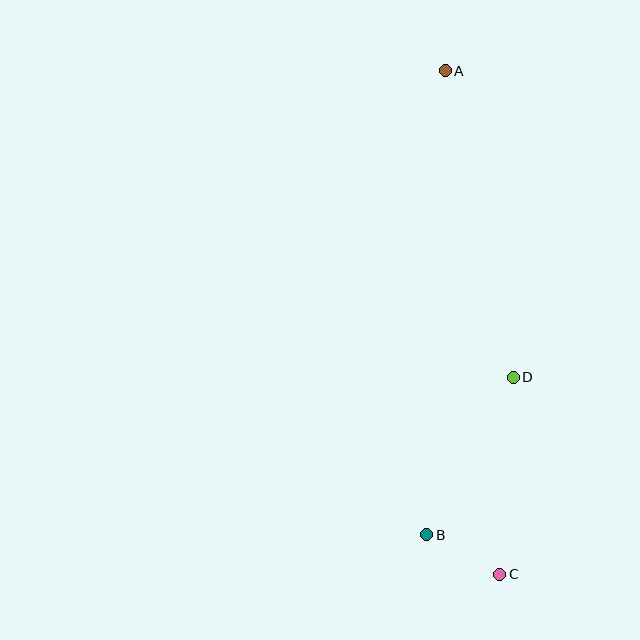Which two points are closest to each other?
Points B and C are closest to each other.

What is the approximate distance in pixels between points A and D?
The distance between A and D is approximately 314 pixels.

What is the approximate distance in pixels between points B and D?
The distance between B and D is approximately 180 pixels.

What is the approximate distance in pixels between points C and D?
The distance between C and D is approximately 197 pixels.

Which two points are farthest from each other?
Points A and C are farthest from each other.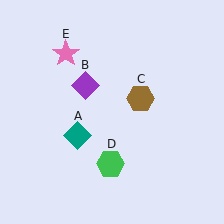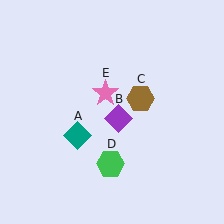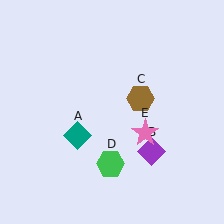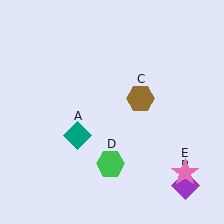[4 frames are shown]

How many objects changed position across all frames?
2 objects changed position: purple diamond (object B), pink star (object E).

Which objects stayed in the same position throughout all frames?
Teal diamond (object A) and brown hexagon (object C) and green hexagon (object D) remained stationary.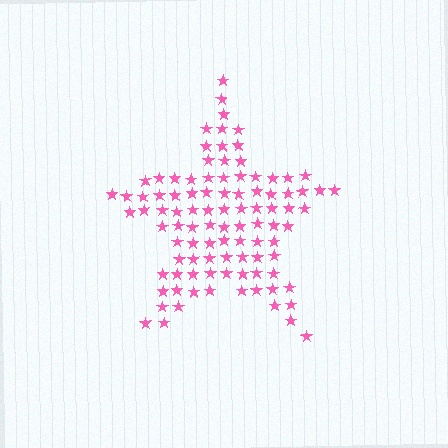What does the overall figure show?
The overall figure shows a star.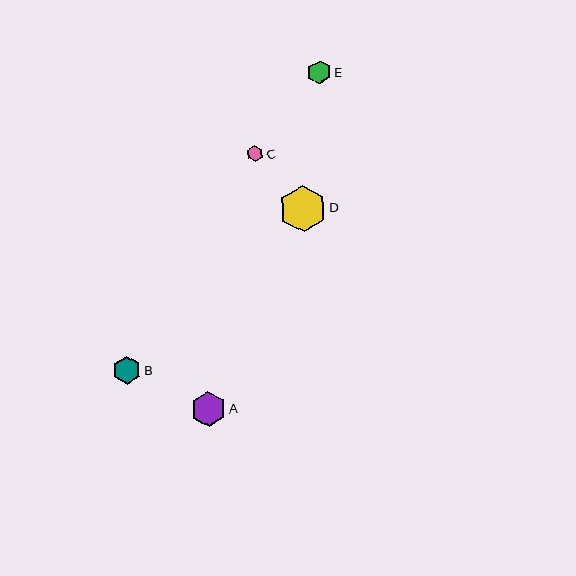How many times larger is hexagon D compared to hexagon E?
Hexagon D is approximately 2.0 times the size of hexagon E.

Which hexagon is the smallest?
Hexagon C is the smallest with a size of approximately 17 pixels.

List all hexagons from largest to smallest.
From largest to smallest: D, A, B, E, C.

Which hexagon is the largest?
Hexagon D is the largest with a size of approximately 46 pixels.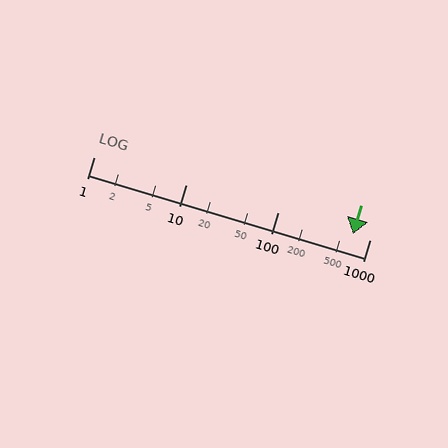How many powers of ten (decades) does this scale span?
The scale spans 3 decades, from 1 to 1000.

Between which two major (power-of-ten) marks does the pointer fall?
The pointer is between 100 and 1000.